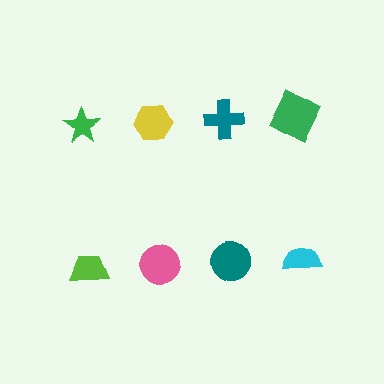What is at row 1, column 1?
A green star.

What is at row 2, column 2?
A pink circle.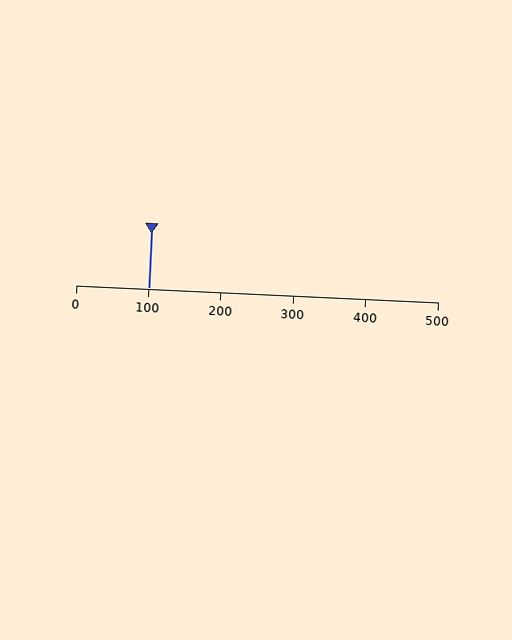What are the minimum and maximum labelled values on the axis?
The axis runs from 0 to 500.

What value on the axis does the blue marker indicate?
The marker indicates approximately 100.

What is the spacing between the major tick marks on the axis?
The major ticks are spaced 100 apart.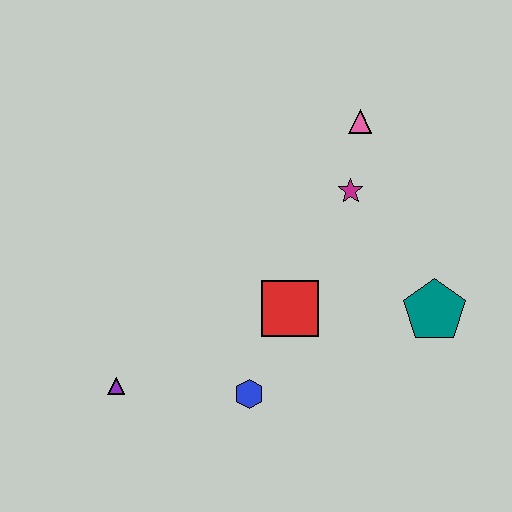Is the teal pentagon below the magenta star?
Yes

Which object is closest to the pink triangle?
The magenta star is closest to the pink triangle.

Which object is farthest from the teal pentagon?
The purple triangle is farthest from the teal pentagon.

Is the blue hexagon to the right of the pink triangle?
No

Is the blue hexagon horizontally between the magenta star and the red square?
No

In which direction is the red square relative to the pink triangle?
The red square is below the pink triangle.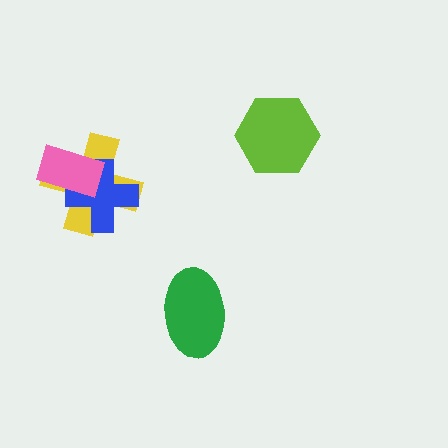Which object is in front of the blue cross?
The pink rectangle is in front of the blue cross.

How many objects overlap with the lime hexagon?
0 objects overlap with the lime hexagon.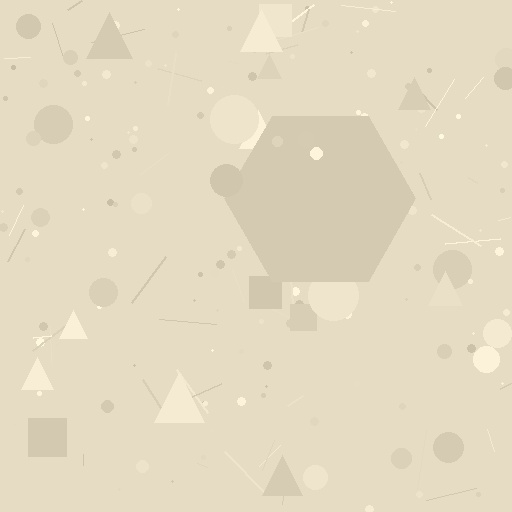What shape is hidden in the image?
A hexagon is hidden in the image.